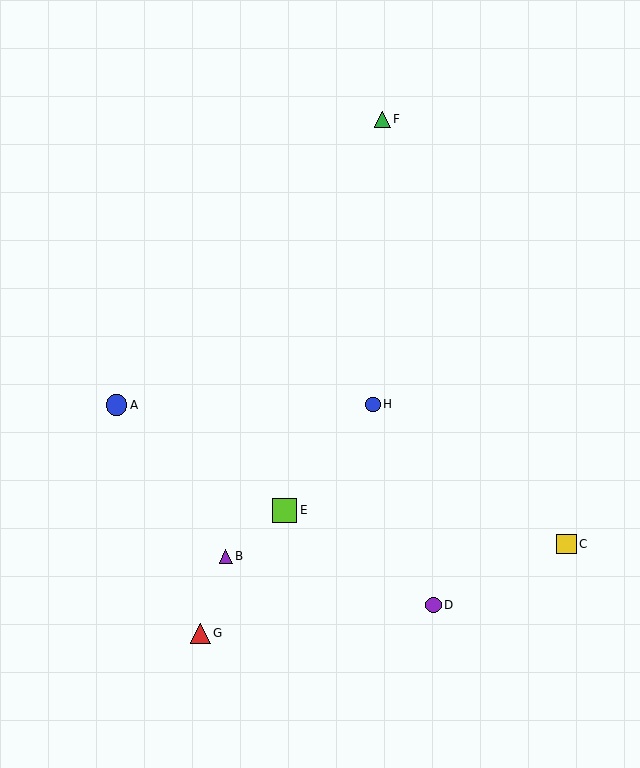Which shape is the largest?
The lime square (labeled E) is the largest.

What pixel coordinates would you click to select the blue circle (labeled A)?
Click at (117, 405) to select the blue circle A.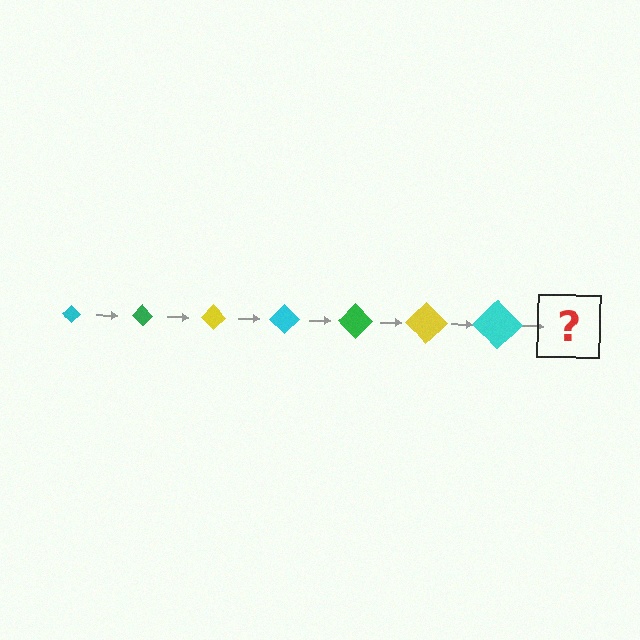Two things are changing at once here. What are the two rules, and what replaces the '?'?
The two rules are that the diamond grows larger each step and the color cycles through cyan, green, and yellow. The '?' should be a green diamond, larger than the previous one.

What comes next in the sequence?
The next element should be a green diamond, larger than the previous one.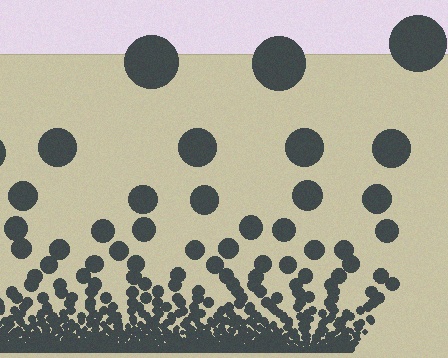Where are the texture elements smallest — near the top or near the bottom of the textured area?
Near the bottom.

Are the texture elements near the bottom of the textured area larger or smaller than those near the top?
Smaller. The gradient is inverted — elements near the bottom are smaller and denser.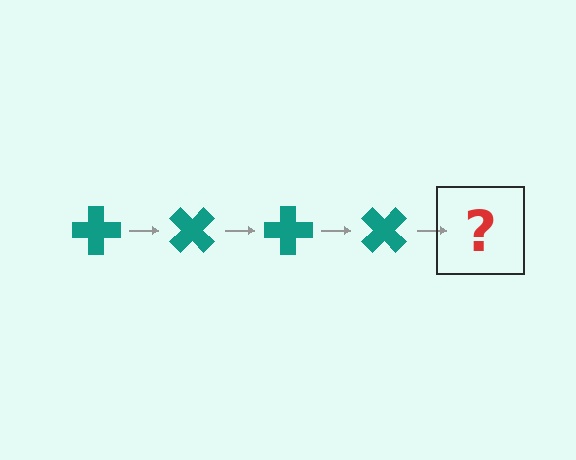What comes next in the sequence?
The next element should be a teal cross rotated 180 degrees.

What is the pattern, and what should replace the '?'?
The pattern is that the cross rotates 45 degrees each step. The '?' should be a teal cross rotated 180 degrees.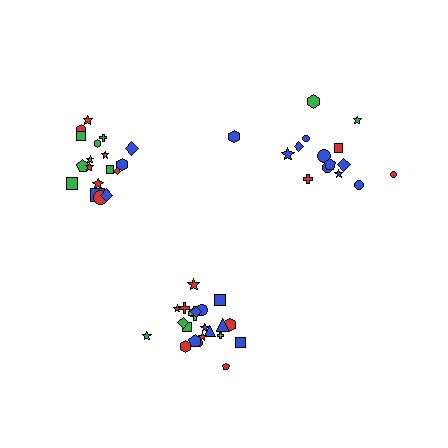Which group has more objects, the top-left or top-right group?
The top-left group.